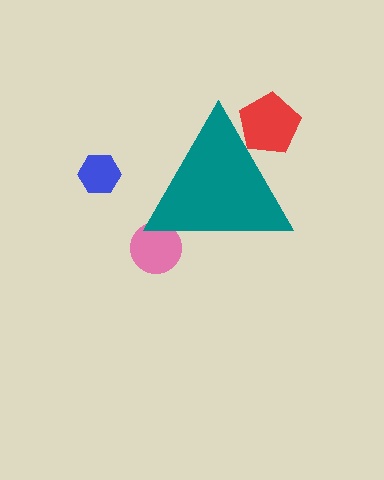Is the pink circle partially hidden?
Yes, the pink circle is partially hidden behind the teal triangle.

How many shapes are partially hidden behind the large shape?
2 shapes are partially hidden.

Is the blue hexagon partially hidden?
No, the blue hexagon is fully visible.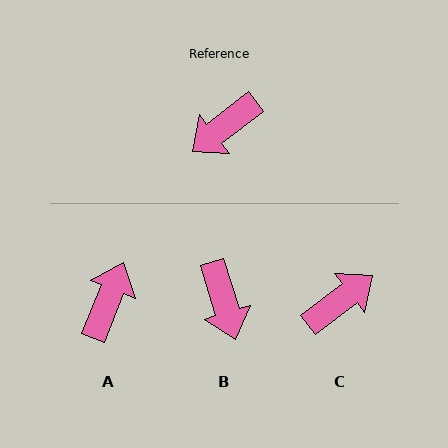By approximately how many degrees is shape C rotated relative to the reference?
Approximately 179 degrees counter-clockwise.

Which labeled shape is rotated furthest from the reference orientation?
C, about 179 degrees away.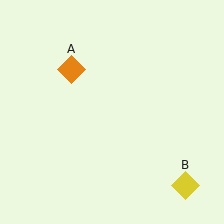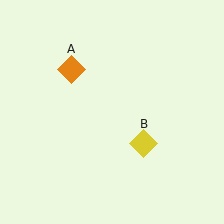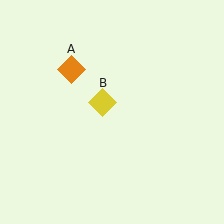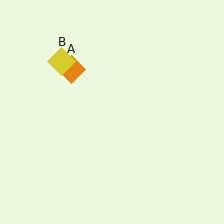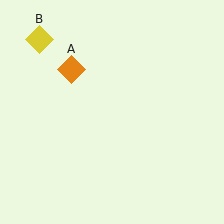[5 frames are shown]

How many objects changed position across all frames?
1 object changed position: yellow diamond (object B).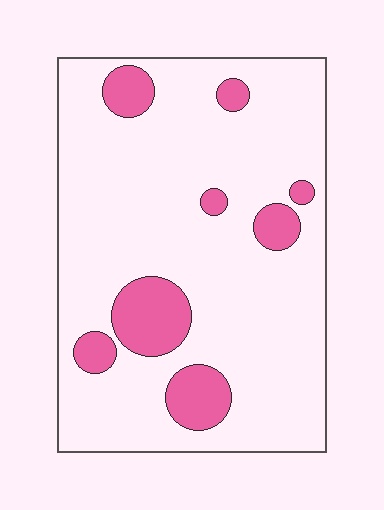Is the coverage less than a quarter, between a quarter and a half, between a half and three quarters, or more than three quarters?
Less than a quarter.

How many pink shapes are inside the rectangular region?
8.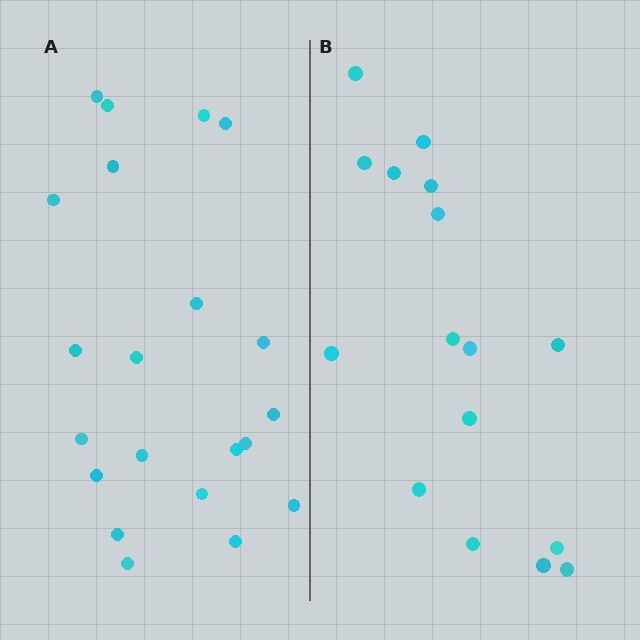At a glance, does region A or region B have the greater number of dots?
Region A (the left region) has more dots.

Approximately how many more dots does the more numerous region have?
Region A has about 5 more dots than region B.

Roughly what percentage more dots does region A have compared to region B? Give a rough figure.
About 30% more.